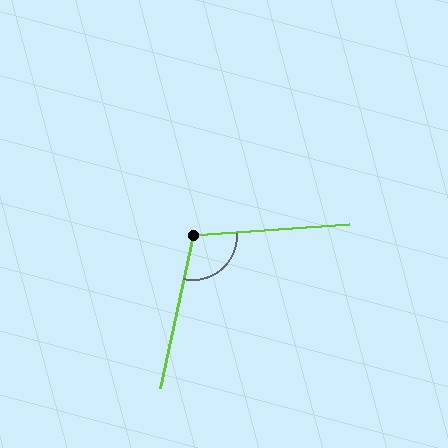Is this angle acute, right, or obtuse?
It is obtuse.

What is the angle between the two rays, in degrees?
Approximately 106 degrees.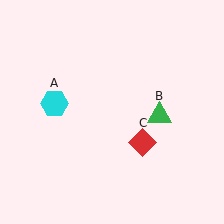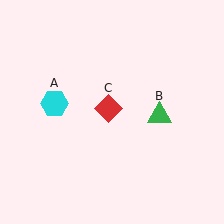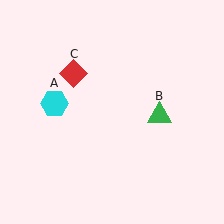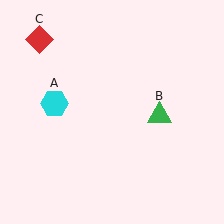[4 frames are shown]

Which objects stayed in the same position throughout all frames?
Cyan hexagon (object A) and green triangle (object B) remained stationary.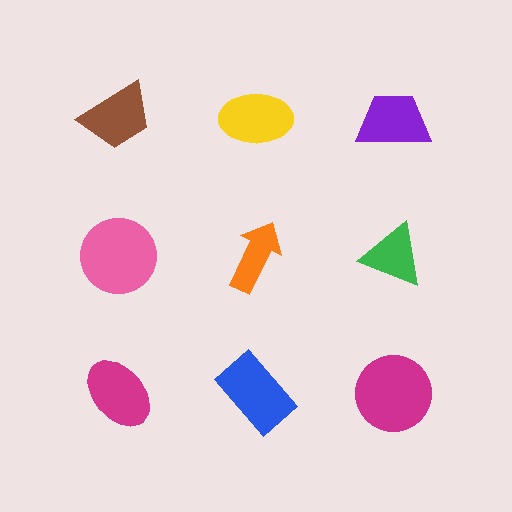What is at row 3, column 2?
A blue rectangle.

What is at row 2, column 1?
A pink circle.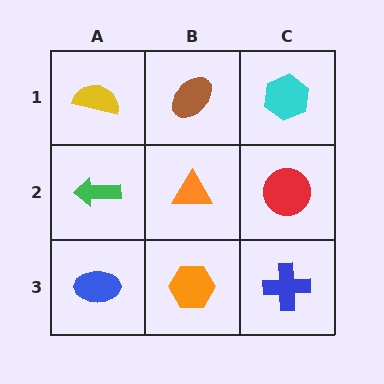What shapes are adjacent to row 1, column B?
An orange triangle (row 2, column B), a yellow semicircle (row 1, column A), a cyan hexagon (row 1, column C).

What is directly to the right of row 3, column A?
An orange hexagon.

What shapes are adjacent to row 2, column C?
A cyan hexagon (row 1, column C), a blue cross (row 3, column C), an orange triangle (row 2, column B).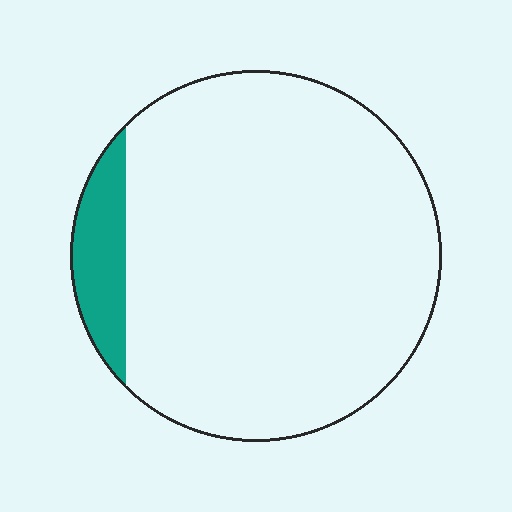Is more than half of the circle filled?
No.